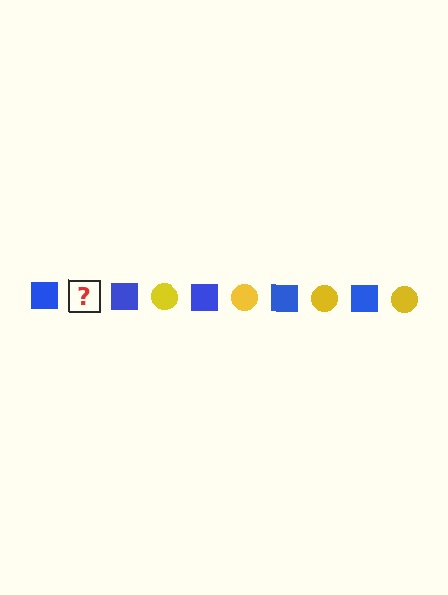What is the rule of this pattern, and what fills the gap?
The rule is that the pattern alternates between blue square and yellow circle. The gap should be filled with a yellow circle.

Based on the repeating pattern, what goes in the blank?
The blank should be a yellow circle.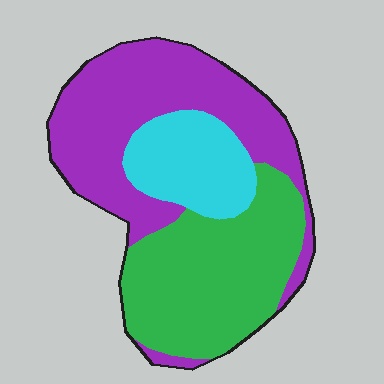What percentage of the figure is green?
Green covers 38% of the figure.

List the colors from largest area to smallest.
From largest to smallest: purple, green, cyan.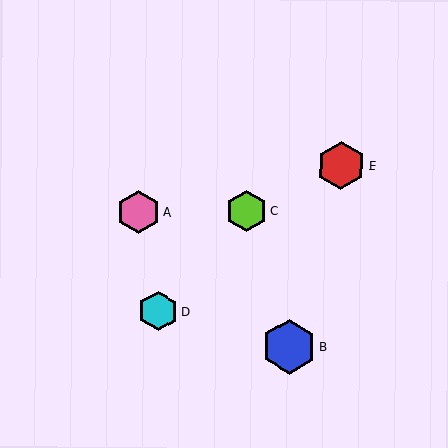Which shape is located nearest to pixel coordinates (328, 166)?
The red hexagon (labeled E) at (341, 166) is nearest to that location.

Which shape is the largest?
The blue hexagon (labeled B) is the largest.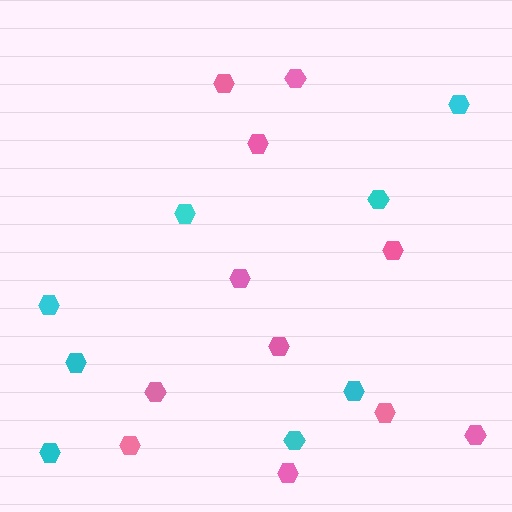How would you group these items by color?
There are 2 groups: one group of pink hexagons (11) and one group of cyan hexagons (8).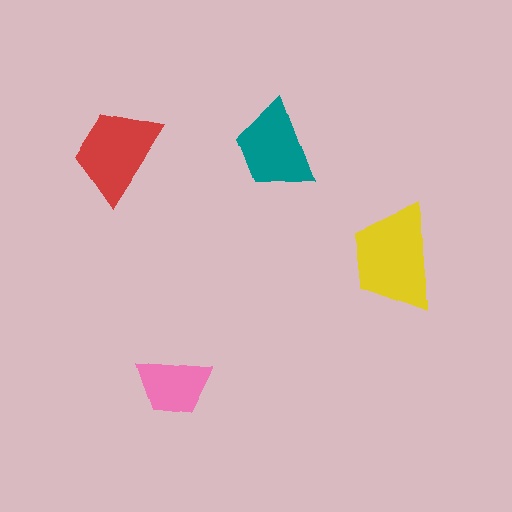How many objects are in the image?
There are 4 objects in the image.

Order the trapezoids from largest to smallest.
the yellow one, the red one, the teal one, the pink one.